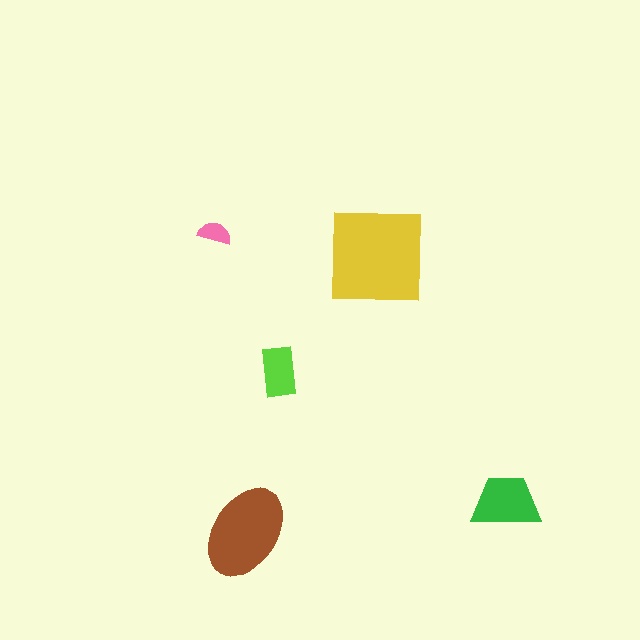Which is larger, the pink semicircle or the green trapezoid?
The green trapezoid.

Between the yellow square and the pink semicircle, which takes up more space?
The yellow square.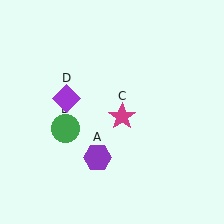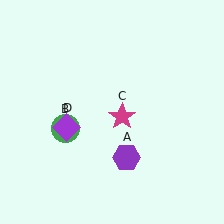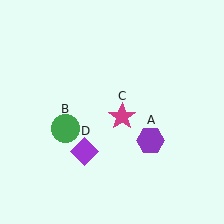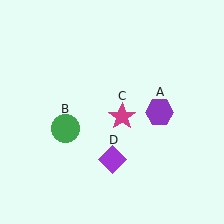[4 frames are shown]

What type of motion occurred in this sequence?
The purple hexagon (object A), purple diamond (object D) rotated counterclockwise around the center of the scene.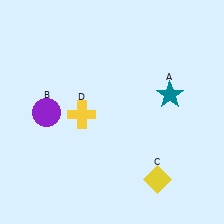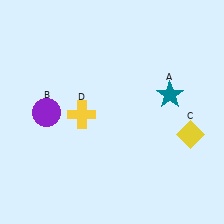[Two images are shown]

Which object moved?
The yellow diamond (C) moved up.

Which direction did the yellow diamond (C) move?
The yellow diamond (C) moved up.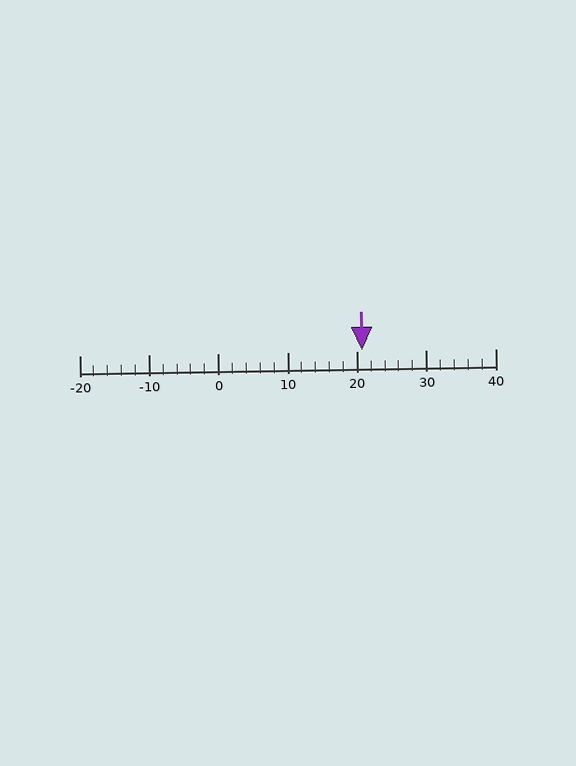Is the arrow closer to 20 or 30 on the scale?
The arrow is closer to 20.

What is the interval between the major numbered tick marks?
The major tick marks are spaced 10 units apart.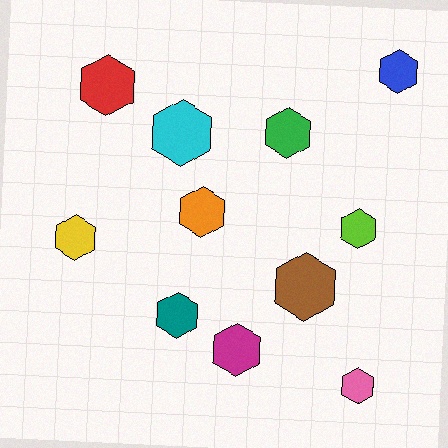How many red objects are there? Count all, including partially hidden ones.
There is 1 red object.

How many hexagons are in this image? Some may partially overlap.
There are 11 hexagons.